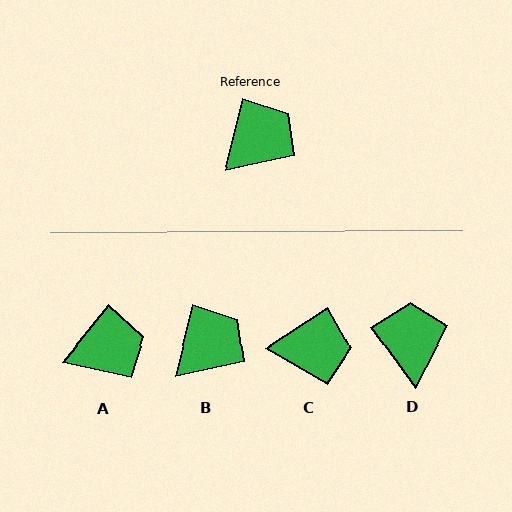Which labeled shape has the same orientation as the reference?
B.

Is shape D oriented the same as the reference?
No, it is off by about 50 degrees.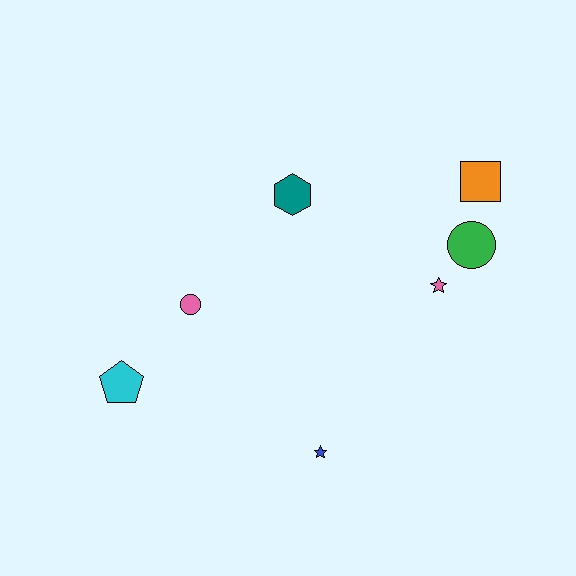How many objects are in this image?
There are 7 objects.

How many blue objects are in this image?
There is 1 blue object.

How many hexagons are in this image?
There is 1 hexagon.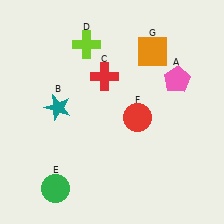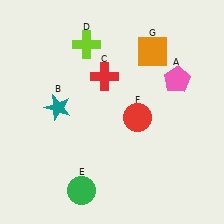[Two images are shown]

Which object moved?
The green circle (E) moved right.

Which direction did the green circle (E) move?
The green circle (E) moved right.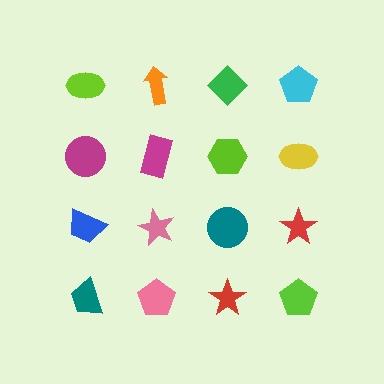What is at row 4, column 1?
A teal trapezoid.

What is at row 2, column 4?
A yellow ellipse.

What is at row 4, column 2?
A pink pentagon.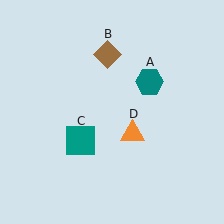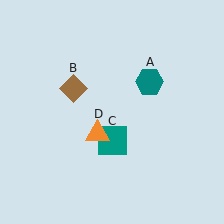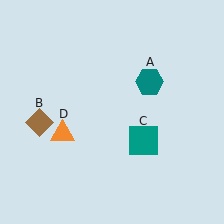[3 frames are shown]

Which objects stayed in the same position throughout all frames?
Teal hexagon (object A) remained stationary.